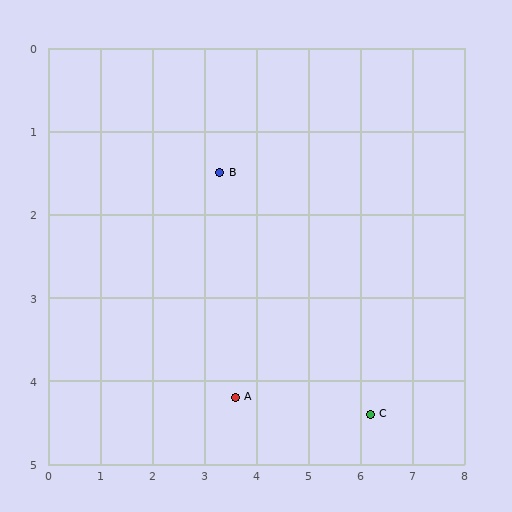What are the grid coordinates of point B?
Point B is at approximately (3.3, 1.5).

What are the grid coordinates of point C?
Point C is at approximately (6.2, 4.4).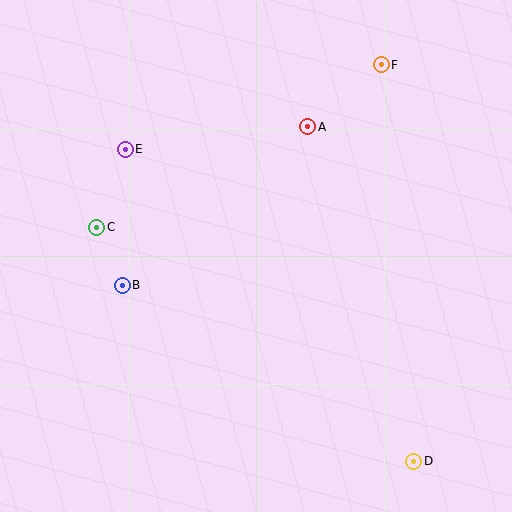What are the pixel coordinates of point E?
Point E is at (125, 149).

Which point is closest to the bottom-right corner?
Point D is closest to the bottom-right corner.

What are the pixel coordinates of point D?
Point D is at (414, 461).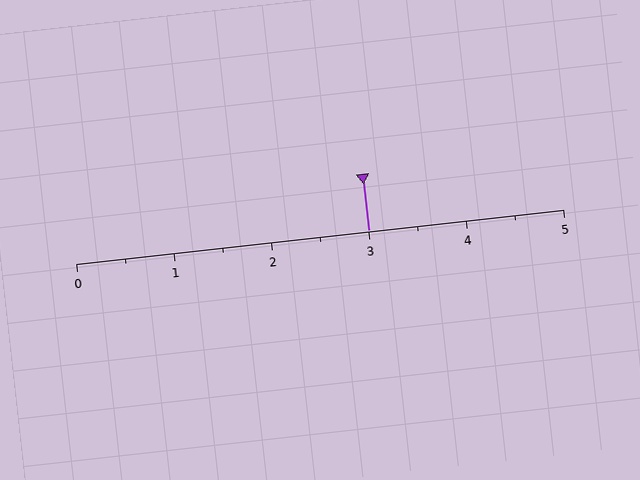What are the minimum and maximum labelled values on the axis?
The axis runs from 0 to 5.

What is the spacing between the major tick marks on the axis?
The major ticks are spaced 1 apart.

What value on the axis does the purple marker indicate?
The marker indicates approximately 3.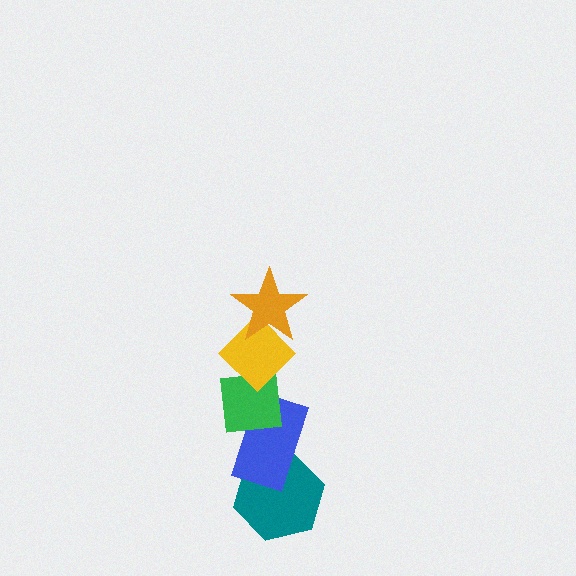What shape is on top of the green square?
The yellow diamond is on top of the green square.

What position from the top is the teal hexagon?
The teal hexagon is 5th from the top.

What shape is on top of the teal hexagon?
The blue rectangle is on top of the teal hexagon.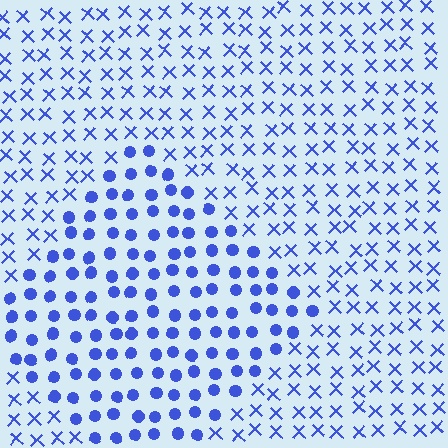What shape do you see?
I see a diamond.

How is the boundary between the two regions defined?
The boundary is defined by a change in element shape: circles inside vs. X marks outside. All elements share the same color and spacing.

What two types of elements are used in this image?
The image uses circles inside the diamond region and X marks outside it.